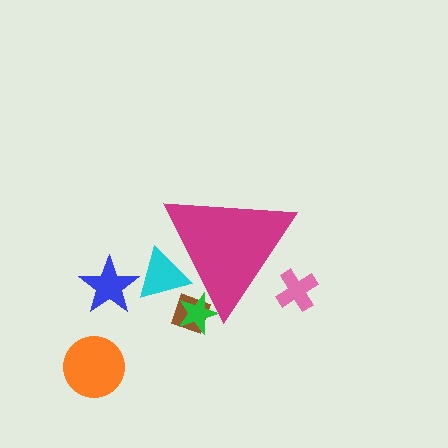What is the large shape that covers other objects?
A magenta triangle.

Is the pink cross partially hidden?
Yes, the pink cross is partially hidden behind the magenta triangle.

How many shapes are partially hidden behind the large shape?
4 shapes are partially hidden.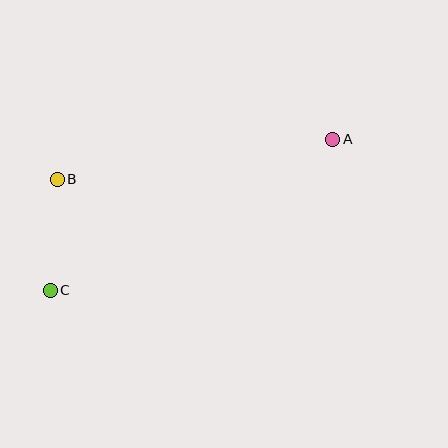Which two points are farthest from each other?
Points A and C are farthest from each other.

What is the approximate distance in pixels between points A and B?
The distance between A and B is approximately 278 pixels.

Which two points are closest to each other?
Points B and C are closest to each other.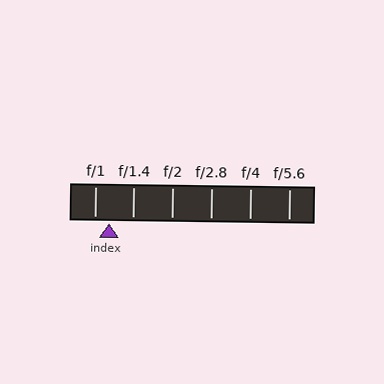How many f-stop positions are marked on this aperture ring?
There are 6 f-stop positions marked.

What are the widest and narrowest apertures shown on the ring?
The widest aperture shown is f/1 and the narrowest is f/5.6.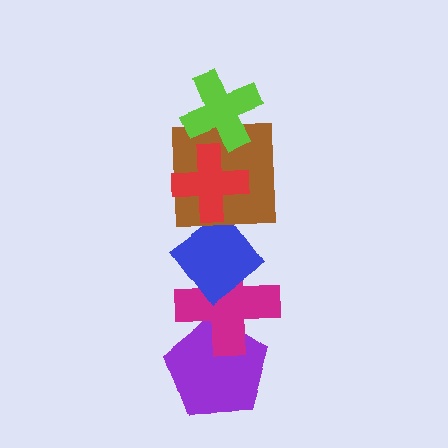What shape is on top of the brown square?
The red cross is on top of the brown square.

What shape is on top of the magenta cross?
The blue diamond is on top of the magenta cross.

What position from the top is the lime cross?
The lime cross is 1st from the top.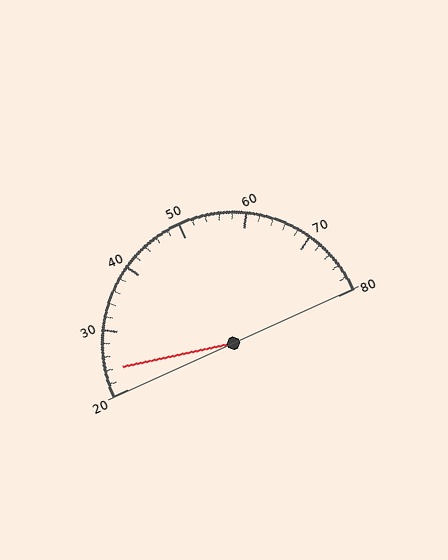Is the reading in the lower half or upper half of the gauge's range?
The reading is in the lower half of the range (20 to 80).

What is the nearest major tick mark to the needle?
The nearest major tick mark is 20.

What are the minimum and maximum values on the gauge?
The gauge ranges from 20 to 80.